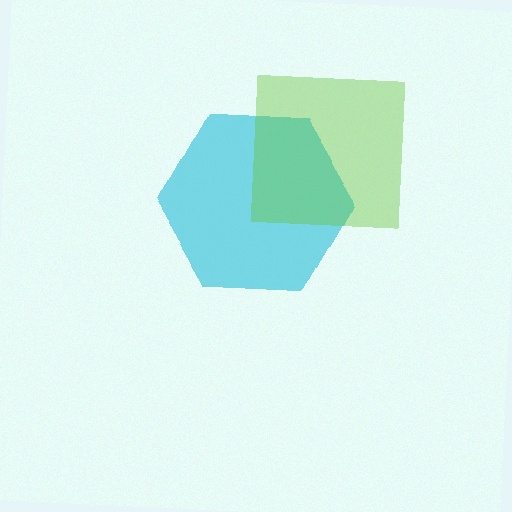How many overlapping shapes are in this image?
There are 2 overlapping shapes in the image.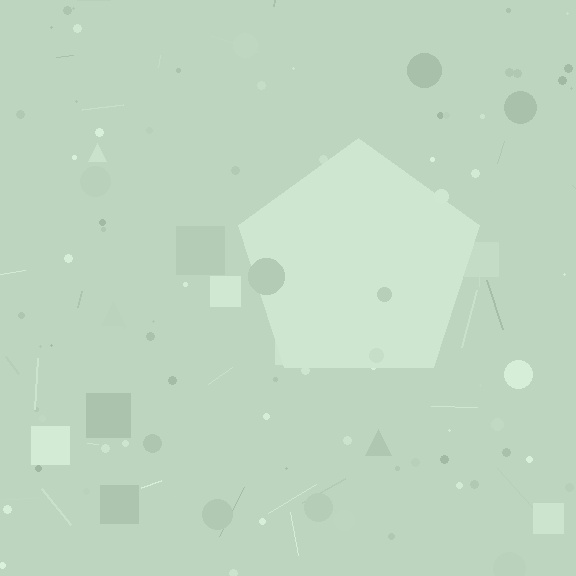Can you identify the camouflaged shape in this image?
The camouflaged shape is a pentagon.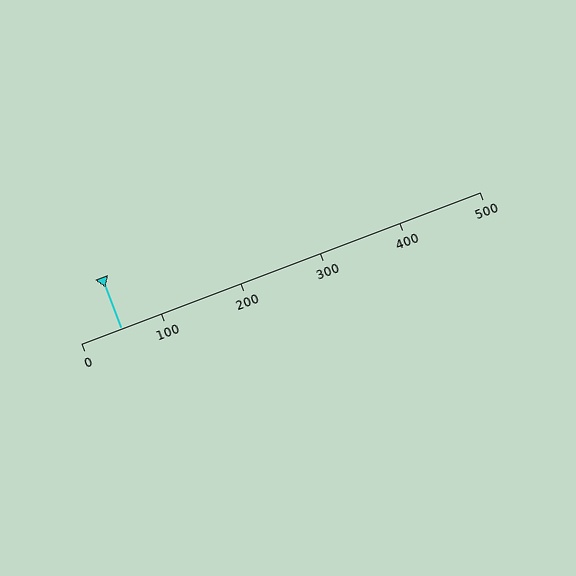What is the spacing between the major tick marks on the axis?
The major ticks are spaced 100 apart.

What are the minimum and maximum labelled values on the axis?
The axis runs from 0 to 500.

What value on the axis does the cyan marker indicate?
The marker indicates approximately 50.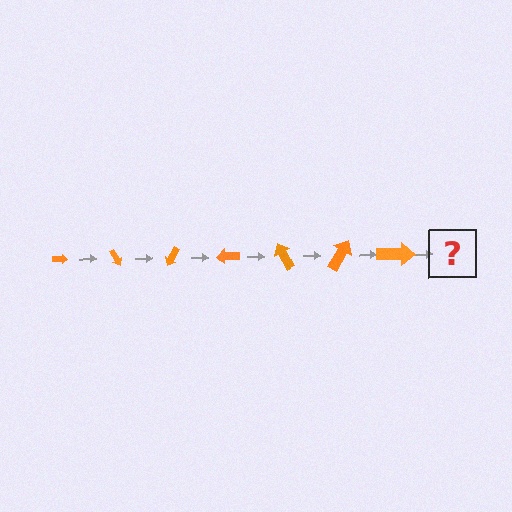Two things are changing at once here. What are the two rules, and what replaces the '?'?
The two rules are that the arrow grows larger each step and it rotates 60 degrees each step. The '?' should be an arrow, larger than the previous one and rotated 420 degrees from the start.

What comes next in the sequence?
The next element should be an arrow, larger than the previous one and rotated 420 degrees from the start.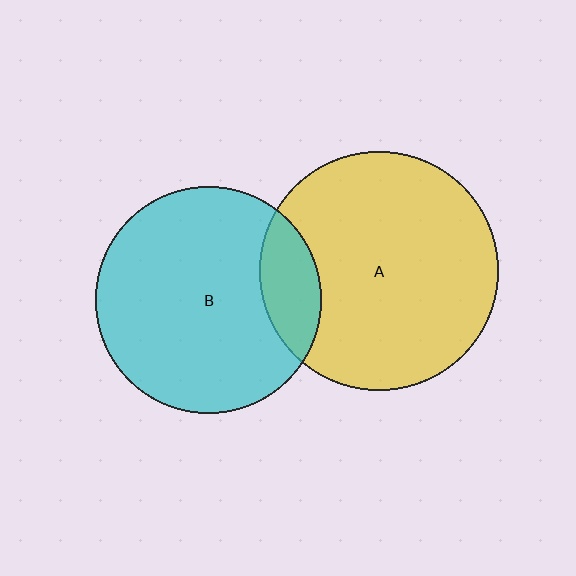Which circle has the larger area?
Circle A (yellow).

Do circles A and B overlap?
Yes.